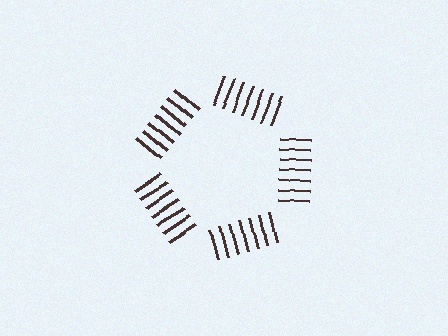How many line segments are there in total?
35 — 7 along each of the 5 edges.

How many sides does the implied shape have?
5 sides — the line-ends trace a pentagon.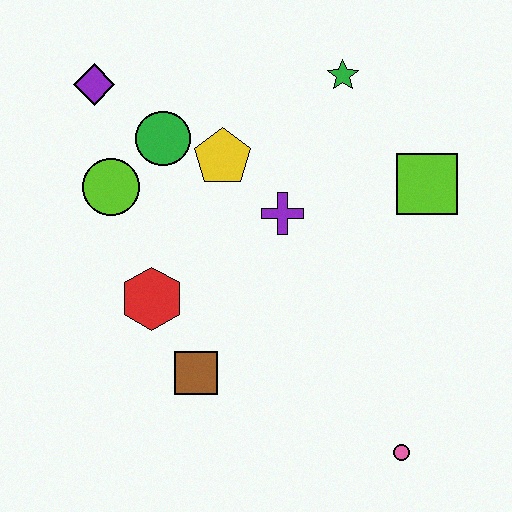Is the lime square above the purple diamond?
No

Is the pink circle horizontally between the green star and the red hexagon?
No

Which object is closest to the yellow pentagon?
The green circle is closest to the yellow pentagon.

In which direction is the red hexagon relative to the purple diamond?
The red hexagon is below the purple diamond.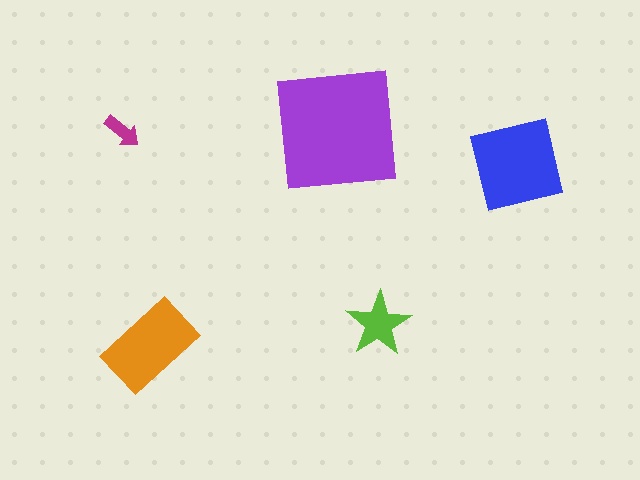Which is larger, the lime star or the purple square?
The purple square.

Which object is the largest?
The purple square.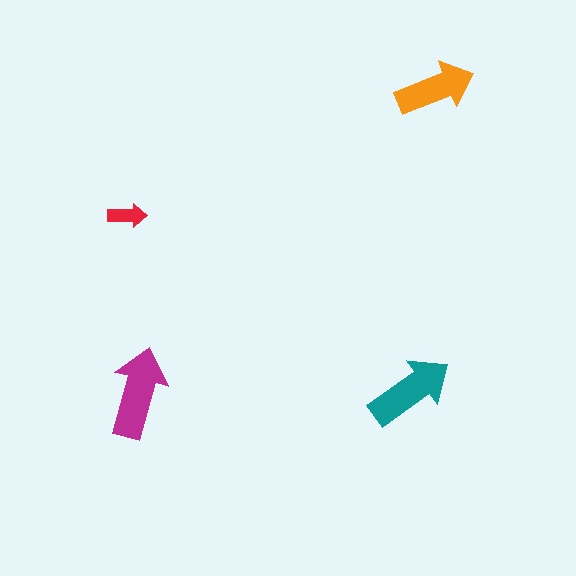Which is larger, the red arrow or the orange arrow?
The orange one.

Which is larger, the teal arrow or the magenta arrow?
The magenta one.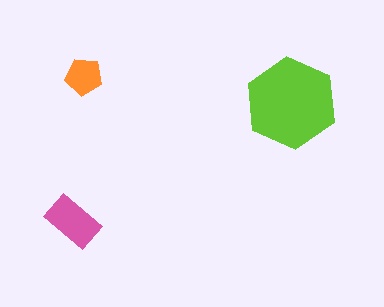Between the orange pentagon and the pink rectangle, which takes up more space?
The pink rectangle.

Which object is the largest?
The lime hexagon.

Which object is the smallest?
The orange pentagon.